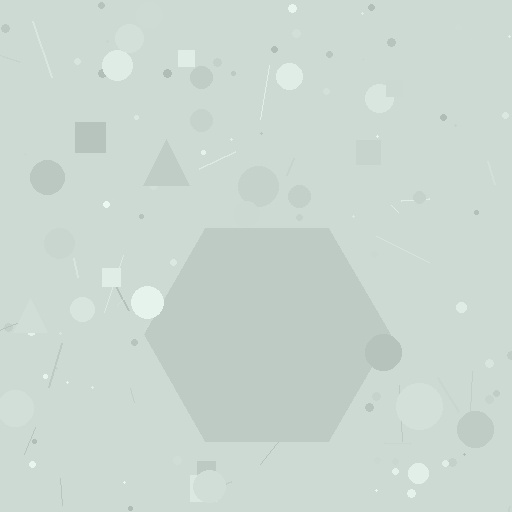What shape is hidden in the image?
A hexagon is hidden in the image.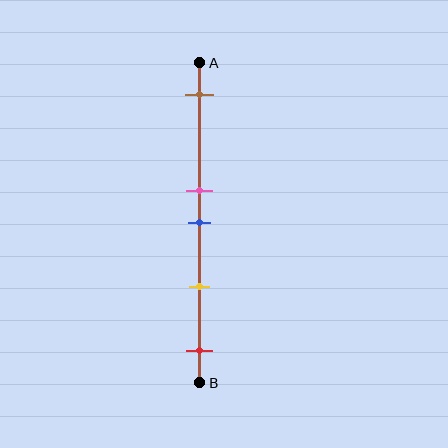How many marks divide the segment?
There are 5 marks dividing the segment.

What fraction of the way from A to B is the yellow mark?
The yellow mark is approximately 70% (0.7) of the way from A to B.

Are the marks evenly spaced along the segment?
No, the marks are not evenly spaced.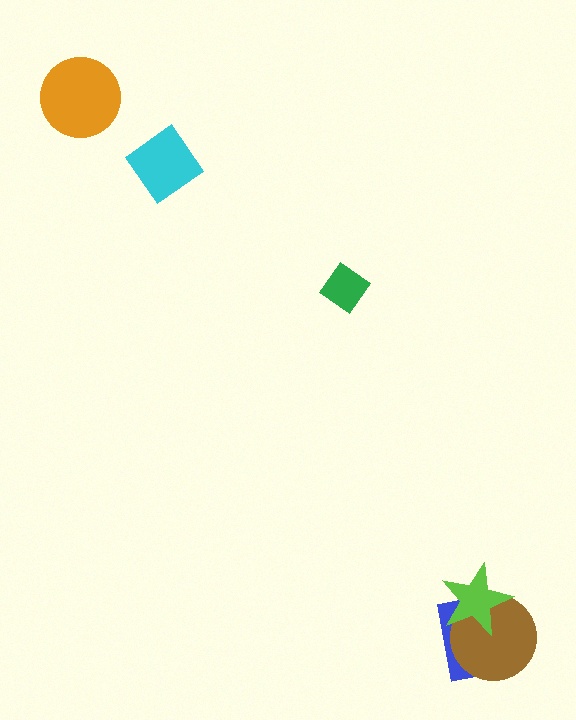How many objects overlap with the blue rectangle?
2 objects overlap with the blue rectangle.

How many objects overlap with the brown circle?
2 objects overlap with the brown circle.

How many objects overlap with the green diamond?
0 objects overlap with the green diamond.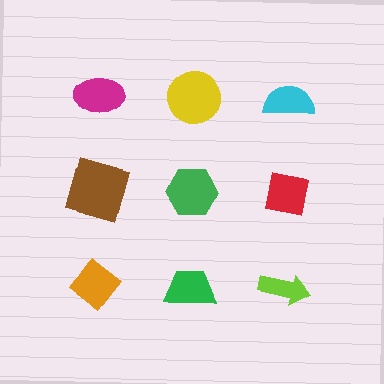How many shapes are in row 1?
3 shapes.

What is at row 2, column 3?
A red square.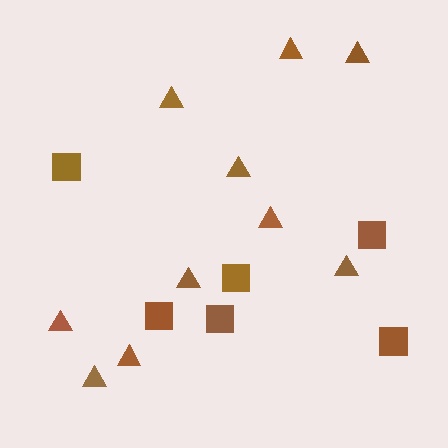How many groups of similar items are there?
There are 2 groups: one group of triangles (10) and one group of squares (6).